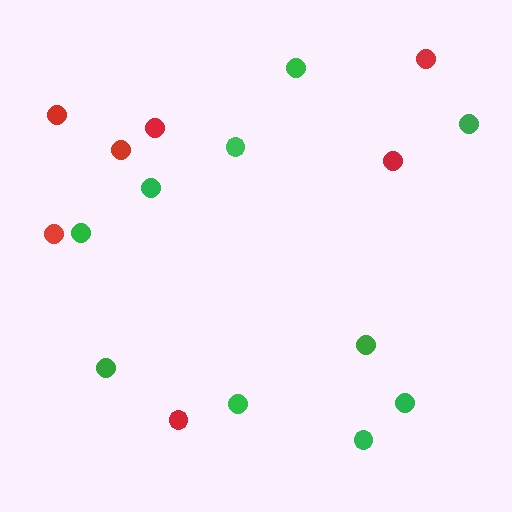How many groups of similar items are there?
There are 2 groups: one group of green circles (10) and one group of red circles (7).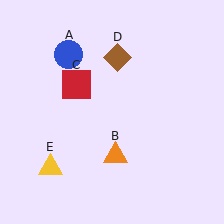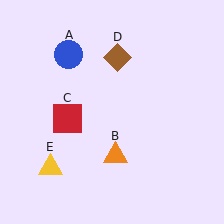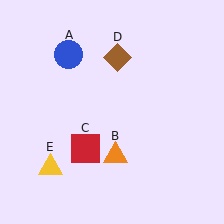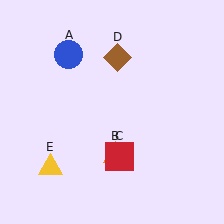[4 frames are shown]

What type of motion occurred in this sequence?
The red square (object C) rotated counterclockwise around the center of the scene.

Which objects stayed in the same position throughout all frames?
Blue circle (object A) and orange triangle (object B) and brown diamond (object D) and yellow triangle (object E) remained stationary.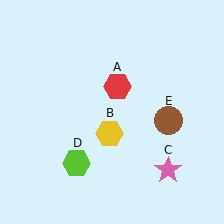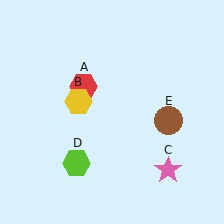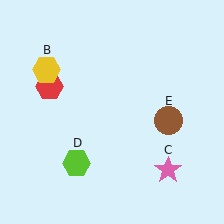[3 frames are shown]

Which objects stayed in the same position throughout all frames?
Pink star (object C) and lime hexagon (object D) and brown circle (object E) remained stationary.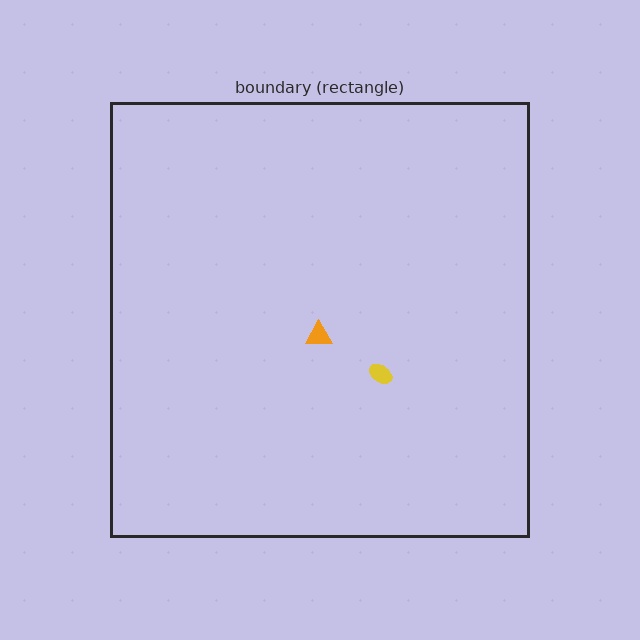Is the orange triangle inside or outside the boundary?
Inside.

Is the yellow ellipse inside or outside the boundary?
Inside.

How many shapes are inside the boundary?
2 inside, 0 outside.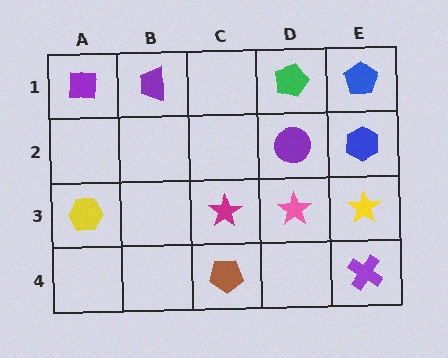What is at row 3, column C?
A magenta star.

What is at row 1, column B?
A purple trapezoid.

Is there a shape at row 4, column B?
No, that cell is empty.